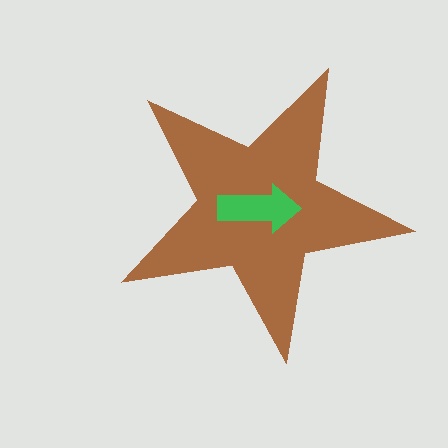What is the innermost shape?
The green arrow.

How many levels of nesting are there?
2.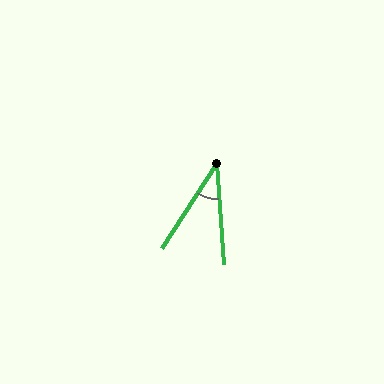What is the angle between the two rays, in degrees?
Approximately 36 degrees.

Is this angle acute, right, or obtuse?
It is acute.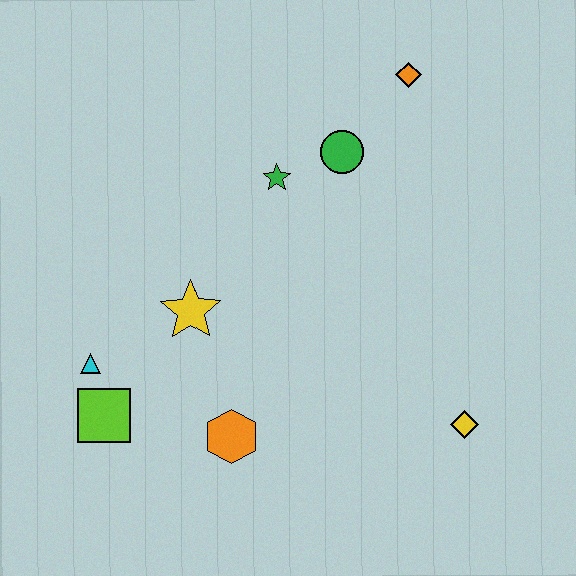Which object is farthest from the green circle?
The lime square is farthest from the green circle.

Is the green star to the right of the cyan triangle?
Yes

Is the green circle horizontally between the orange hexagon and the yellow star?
No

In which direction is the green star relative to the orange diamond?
The green star is to the left of the orange diamond.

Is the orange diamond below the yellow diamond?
No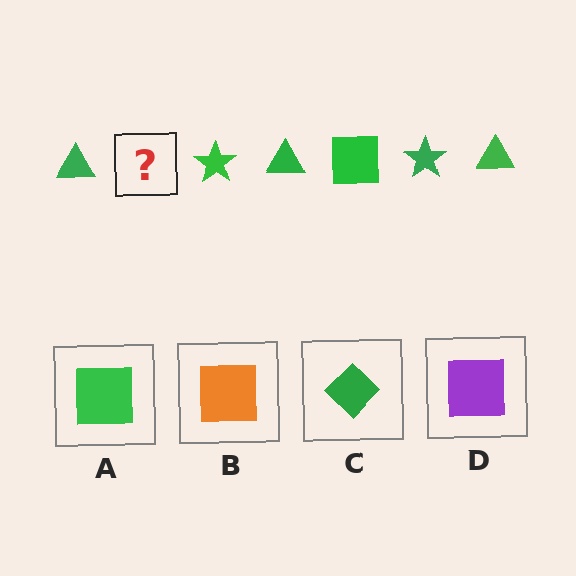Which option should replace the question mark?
Option A.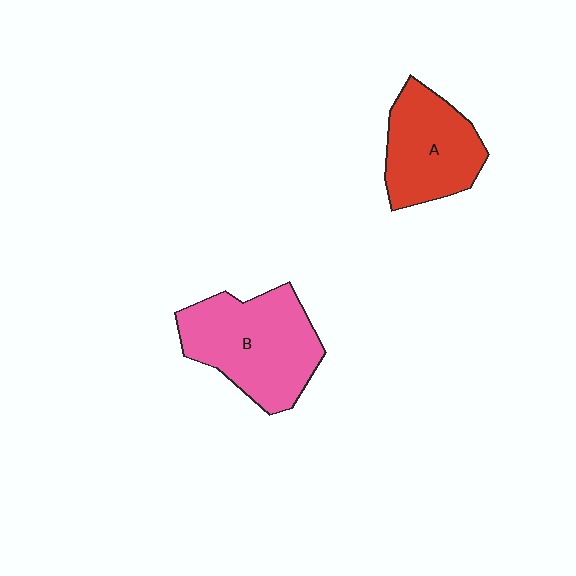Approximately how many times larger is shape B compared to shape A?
Approximately 1.3 times.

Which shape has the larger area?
Shape B (pink).